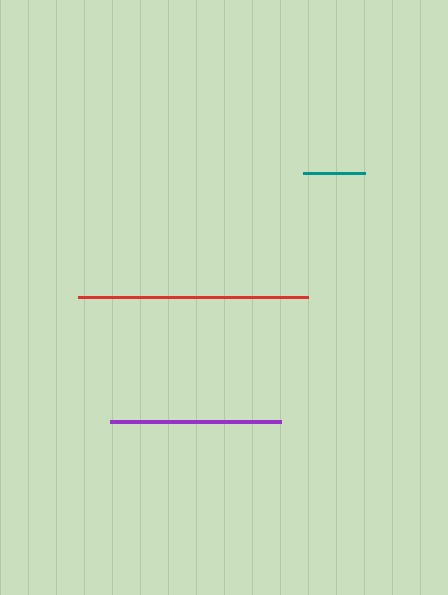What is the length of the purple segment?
The purple segment is approximately 170 pixels long.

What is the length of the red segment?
The red segment is approximately 230 pixels long.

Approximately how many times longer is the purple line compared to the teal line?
The purple line is approximately 2.7 times the length of the teal line.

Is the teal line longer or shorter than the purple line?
The purple line is longer than the teal line.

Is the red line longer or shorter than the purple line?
The red line is longer than the purple line.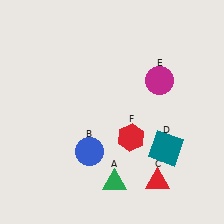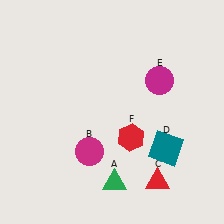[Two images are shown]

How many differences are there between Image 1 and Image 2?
There is 1 difference between the two images.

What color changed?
The circle (B) changed from blue in Image 1 to magenta in Image 2.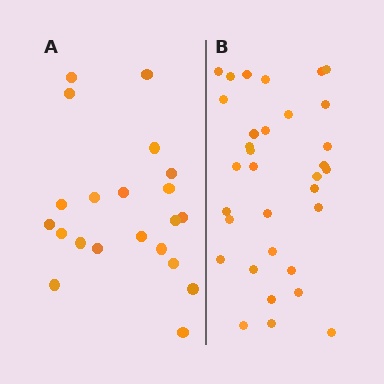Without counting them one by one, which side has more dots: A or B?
Region B (the right region) has more dots.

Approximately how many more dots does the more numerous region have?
Region B has roughly 12 or so more dots than region A.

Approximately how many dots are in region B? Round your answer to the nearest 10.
About 30 dots. (The exact count is 33, which rounds to 30.)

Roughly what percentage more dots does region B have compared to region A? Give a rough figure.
About 55% more.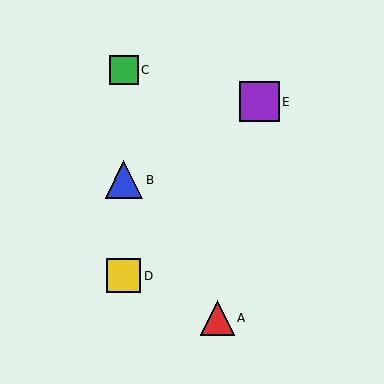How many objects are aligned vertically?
3 objects (B, C, D) are aligned vertically.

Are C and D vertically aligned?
Yes, both are at x≈124.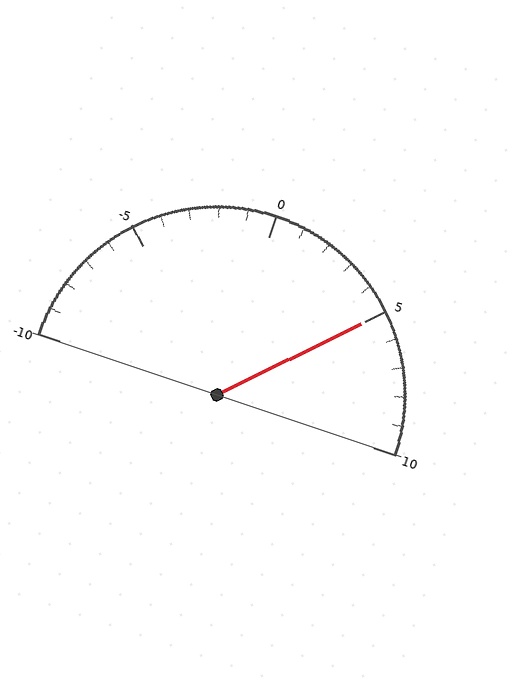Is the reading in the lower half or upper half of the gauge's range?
The reading is in the upper half of the range (-10 to 10).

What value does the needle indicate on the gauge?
The needle indicates approximately 5.